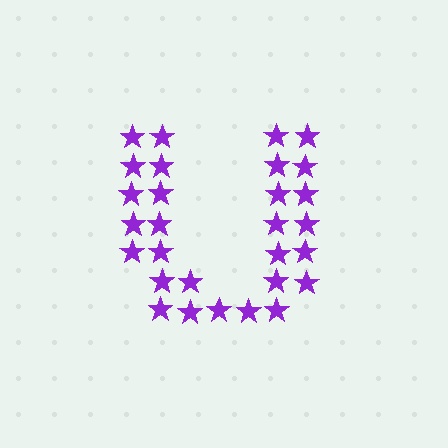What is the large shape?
The large shape is the letter U.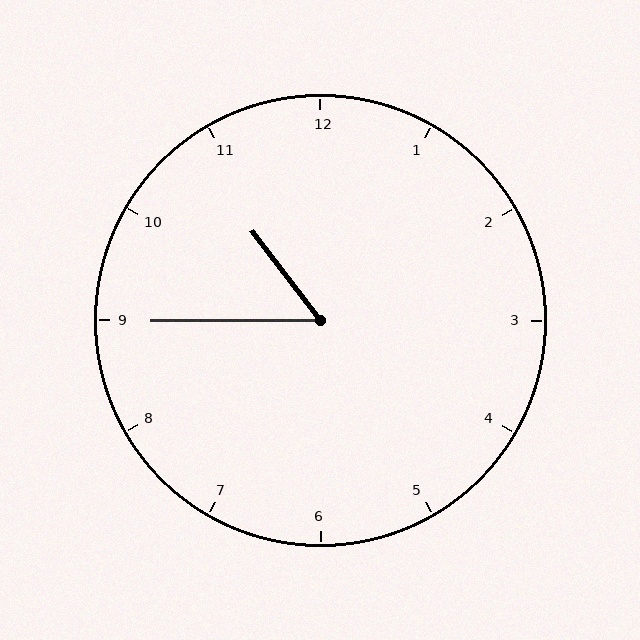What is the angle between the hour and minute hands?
Approximately 52 degrees.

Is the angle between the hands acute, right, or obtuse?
It is acute.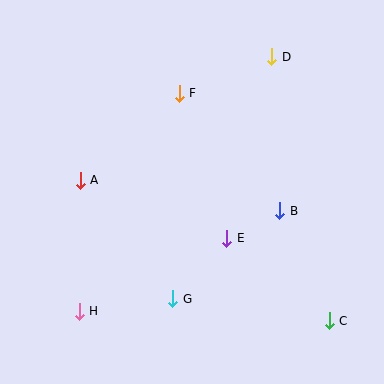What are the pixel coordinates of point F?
Point F is at (179, 93).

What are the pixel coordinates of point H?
Point H is at (79, 311).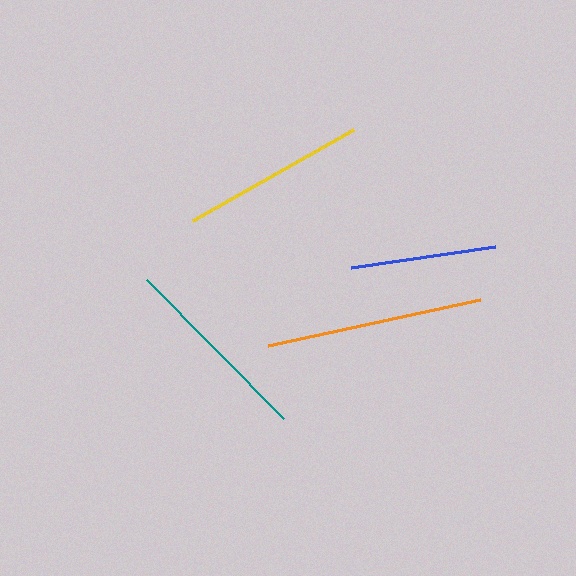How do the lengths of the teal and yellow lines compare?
The teal and yellow lines are approximately the same length.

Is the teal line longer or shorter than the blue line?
The teal line is longer than the blue line.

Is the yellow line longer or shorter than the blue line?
The yellow line is longer than the blue line.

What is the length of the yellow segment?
The yellow segment is approximately 186 pixels long.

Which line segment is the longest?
The orange line is the longest at approximately 216 pixels.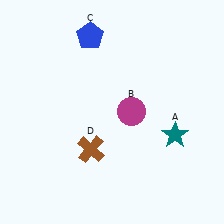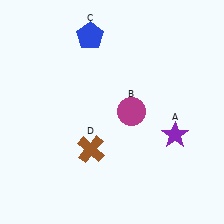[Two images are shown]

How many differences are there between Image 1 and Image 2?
There is 1 difference between the two images.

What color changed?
The star (A) changed from teal in Image 1 to purple in Image 2.